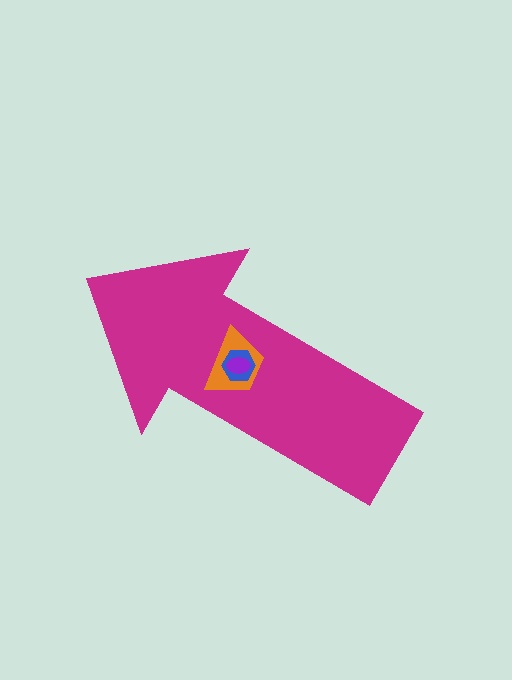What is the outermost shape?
The magenta arrow.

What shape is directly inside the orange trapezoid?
The blue hexagon.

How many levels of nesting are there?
4.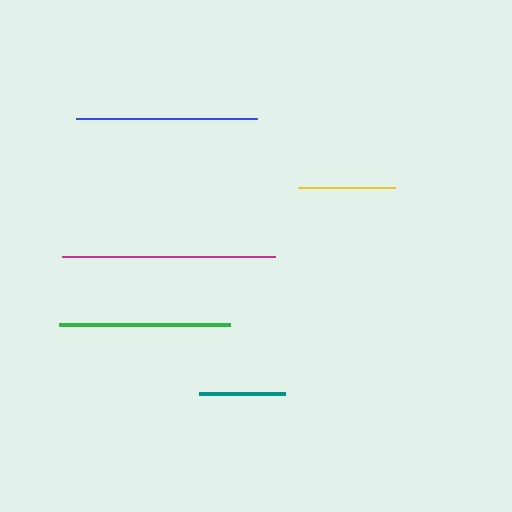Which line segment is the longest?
The magenta line is the longest at approximately 213 pixels.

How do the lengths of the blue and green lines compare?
The blue and green lines are approximately the same length.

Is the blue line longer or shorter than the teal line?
The blue line is longer than the teal line.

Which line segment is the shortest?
The teal line is the shortest at approximately 86 pixels.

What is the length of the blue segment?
The blue segment is approximately 181 pixels long.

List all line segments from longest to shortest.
From longest to shortest: magenta, blue, green, yellow, teal.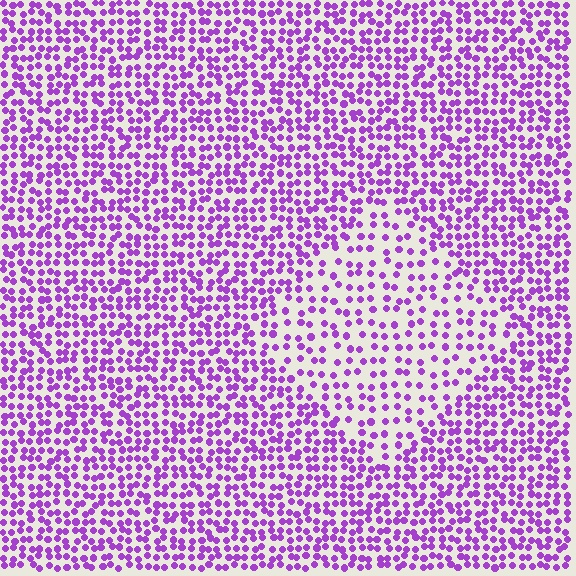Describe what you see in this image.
The image contains small purple elements arranged at two different densities. A diamond-shaped region is visible where the elements are less densely packed than the surrounding area.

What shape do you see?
I see a diamond.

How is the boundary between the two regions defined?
The boundary is defined by a change in element density (approximately 1.9x ratio). All elements are the same color, size, and shape.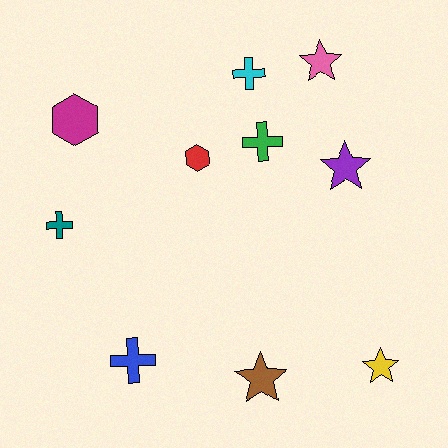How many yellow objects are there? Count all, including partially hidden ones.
There is 1 yellow object.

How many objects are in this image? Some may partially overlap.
There are 10 objects.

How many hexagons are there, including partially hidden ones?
There are 2 hexagons.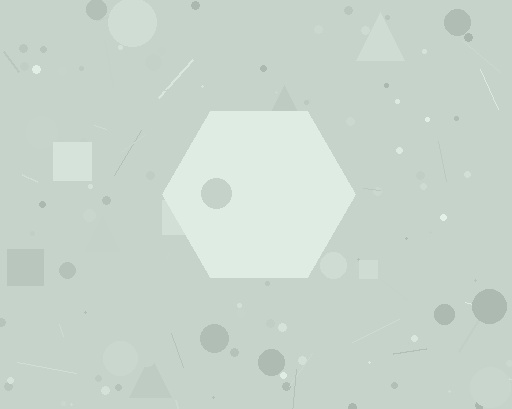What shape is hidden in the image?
A hexagon is hidden in the image.